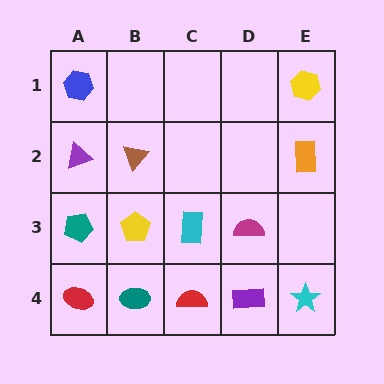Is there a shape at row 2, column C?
No, that cell is empty.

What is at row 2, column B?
A brown triangle.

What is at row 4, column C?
A red semicircle.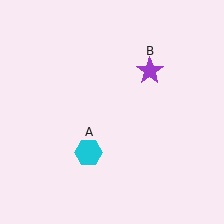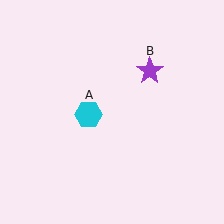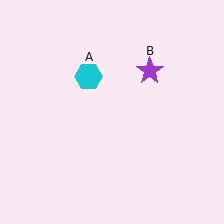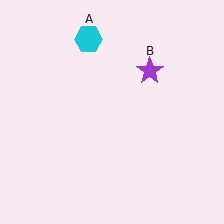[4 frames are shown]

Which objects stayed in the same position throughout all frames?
Purple star (object B) remained stationary.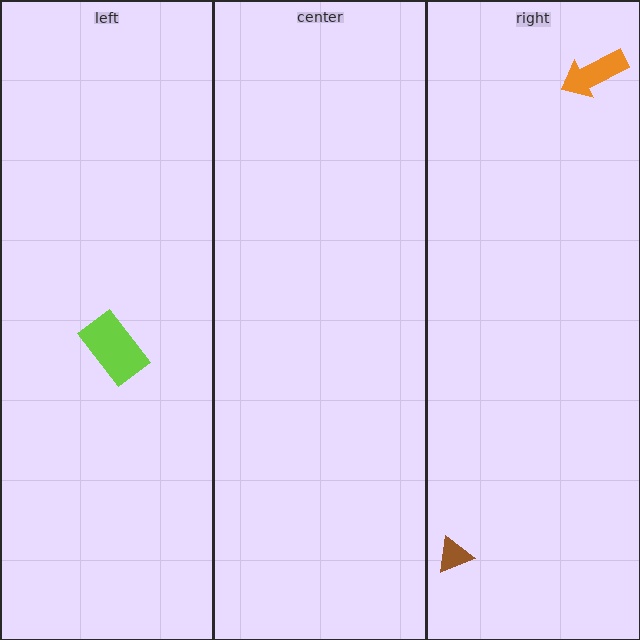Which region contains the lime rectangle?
The left region.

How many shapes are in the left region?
1.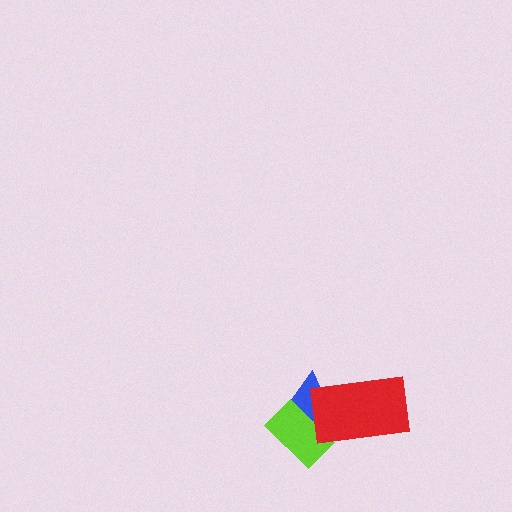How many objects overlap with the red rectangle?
2 objects overlap with the red rectangle.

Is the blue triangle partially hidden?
Yes, it is partially covered by another shape.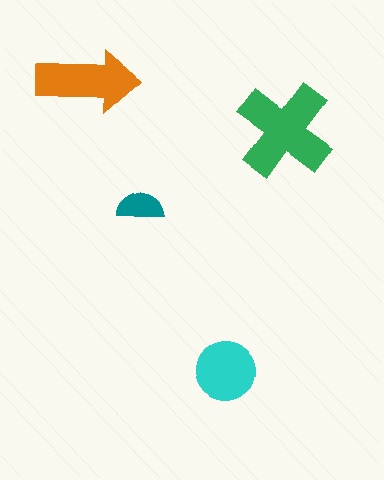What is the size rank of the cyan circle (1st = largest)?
3rd.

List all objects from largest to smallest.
The green cross, the orange arrow, the cyan circle, the teal semicircle.